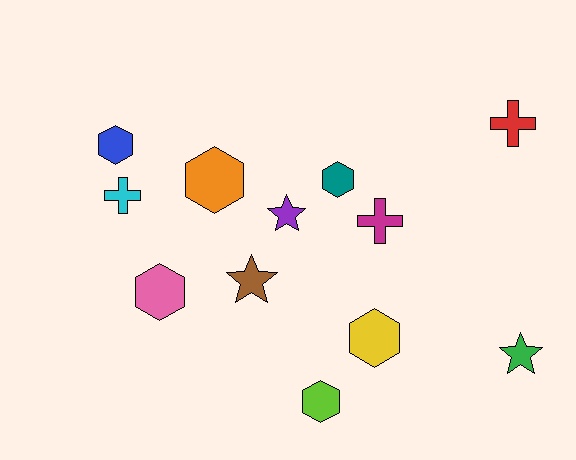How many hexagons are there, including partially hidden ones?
There are 6 hexagons.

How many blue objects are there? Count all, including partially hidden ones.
There is 1 blue object.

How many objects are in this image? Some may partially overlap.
There are 12 objects.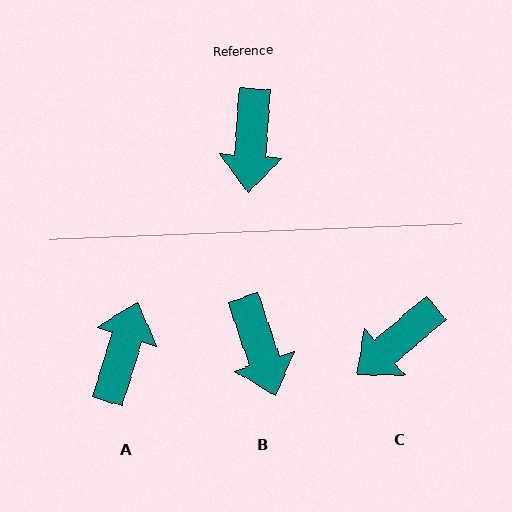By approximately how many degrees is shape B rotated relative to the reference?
Approximately 22 degrees counter-clockwise.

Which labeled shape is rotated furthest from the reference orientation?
A, about 167 degrees away.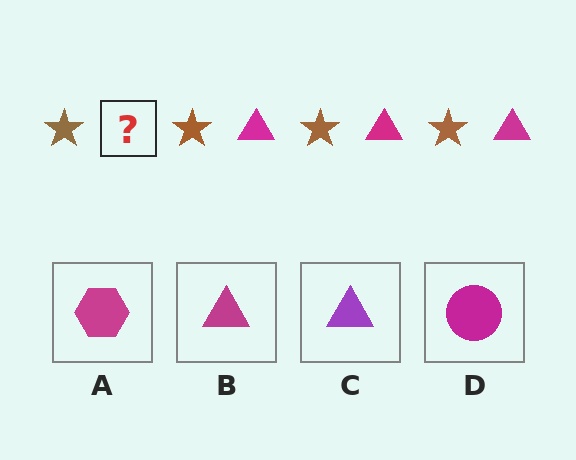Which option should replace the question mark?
Option B.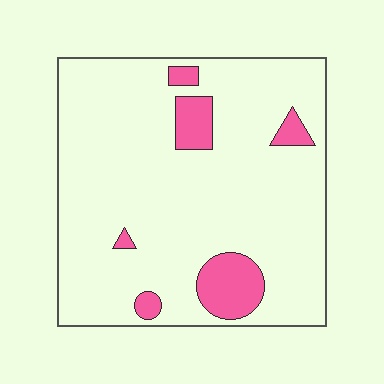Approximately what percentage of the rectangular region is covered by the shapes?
Approximately 10%.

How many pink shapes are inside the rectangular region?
6.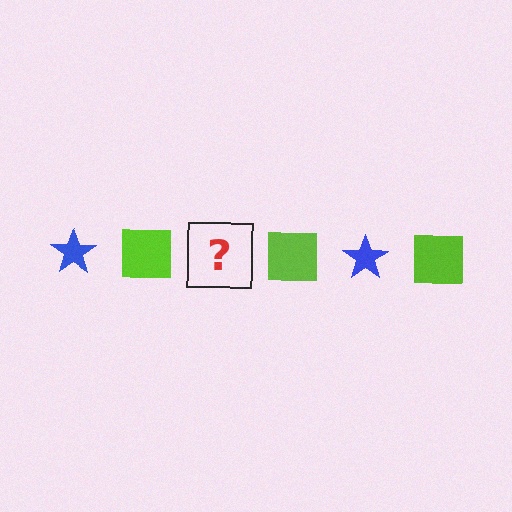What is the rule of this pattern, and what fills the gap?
The rule is that the pattern alternates between blue star and lime square. The gap should be filled with a blue star.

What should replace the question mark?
The question mark should be replaced with a blue star.